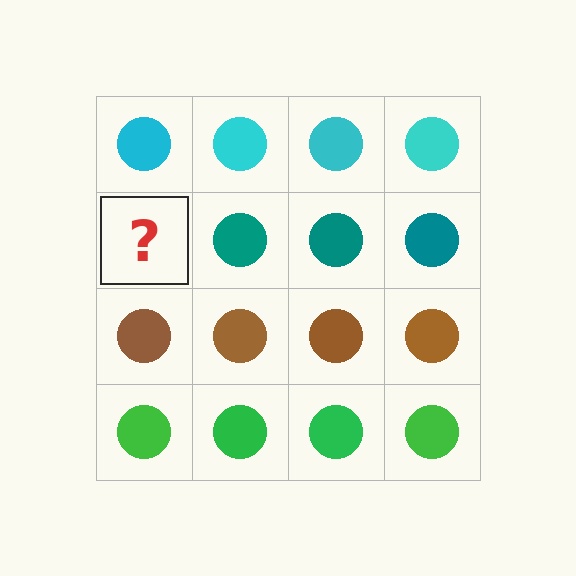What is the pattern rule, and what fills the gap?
The rule is that each row has a consistent color. The gap should be filled with a teal circle.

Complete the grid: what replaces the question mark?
The question mark should be replaced with a teal circle.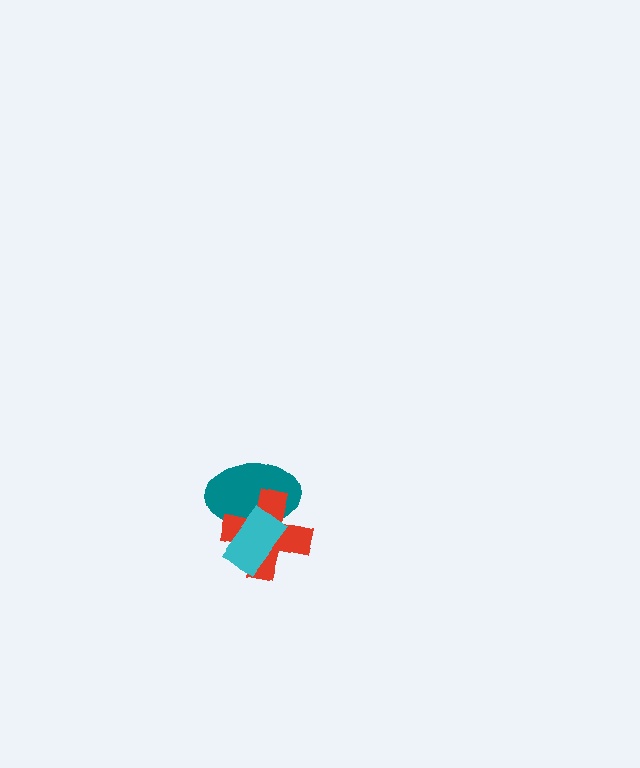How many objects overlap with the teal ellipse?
2 objects overlap with the teal ellipse.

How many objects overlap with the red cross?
2 objects overlap with the red cross.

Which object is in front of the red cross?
The cyan rectangle is in front of the red cross.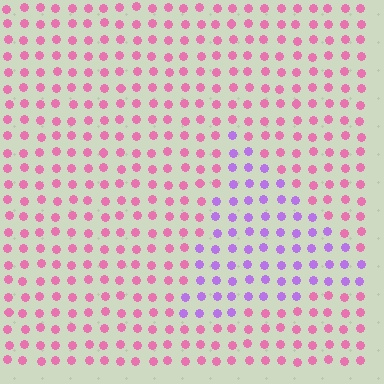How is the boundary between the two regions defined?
The boundary is defined purely by a slight shift in hue (about 53 degrees). Spacing, size, and orientation are identical on both sides.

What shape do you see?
I see a triangle.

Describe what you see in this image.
The image is filled with small pink elements in a uniform arrangement. A triangle-shaped region is visible where the elements are tinted to a slightly different hue, forming a subtle color boundary.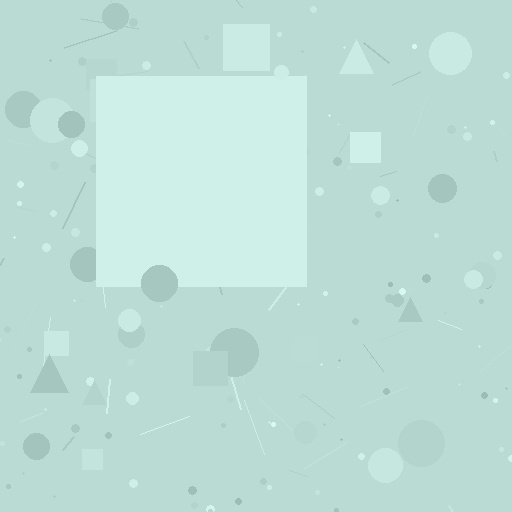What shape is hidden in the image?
A square is hidden in the image.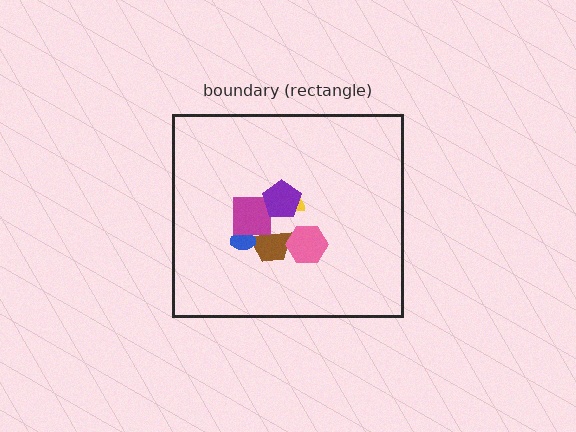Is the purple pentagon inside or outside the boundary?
Inside.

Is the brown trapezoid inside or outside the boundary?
Inside.